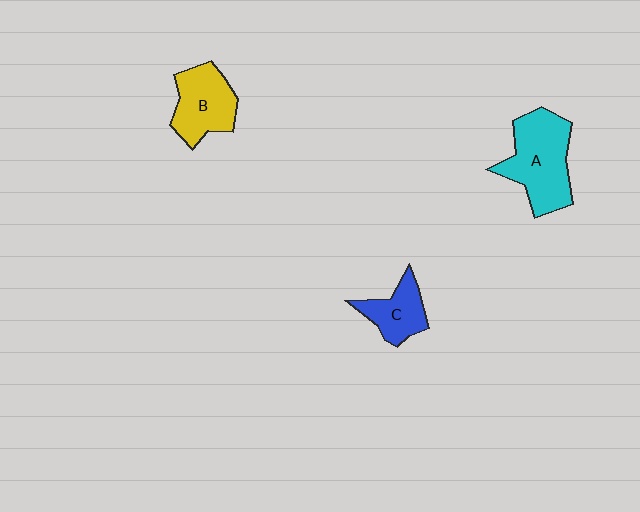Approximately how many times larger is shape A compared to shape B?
Approximately 1.4 times.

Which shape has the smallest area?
Shape C (blue).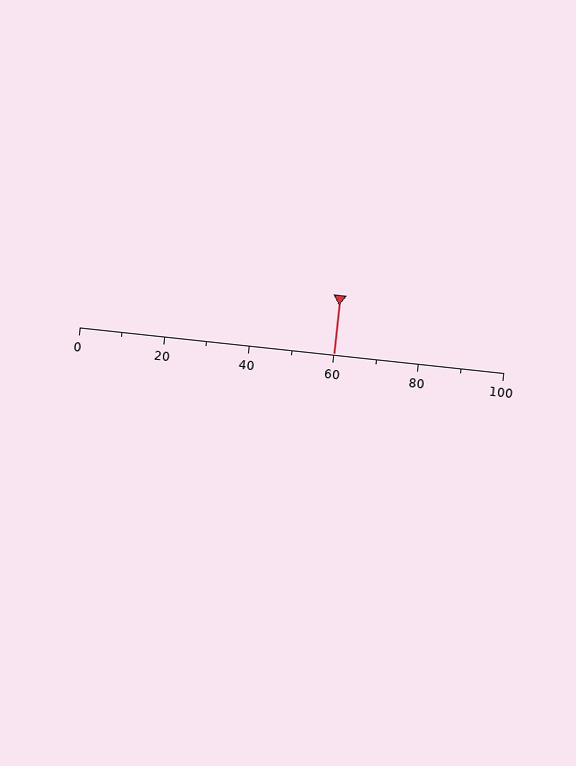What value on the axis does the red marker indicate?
The marker indicates approximately 60.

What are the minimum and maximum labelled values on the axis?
The axis runs from 0 to 100.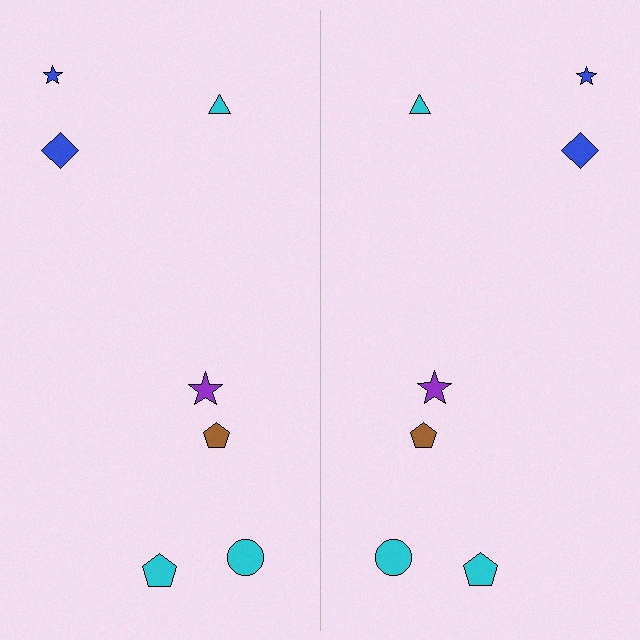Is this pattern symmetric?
Yes, this pattern has bilateral (reflection) symmetry.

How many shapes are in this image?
There are 14 shapes in this image.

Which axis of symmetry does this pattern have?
The pattern has a vertical axis of symmetry running through the center of the image.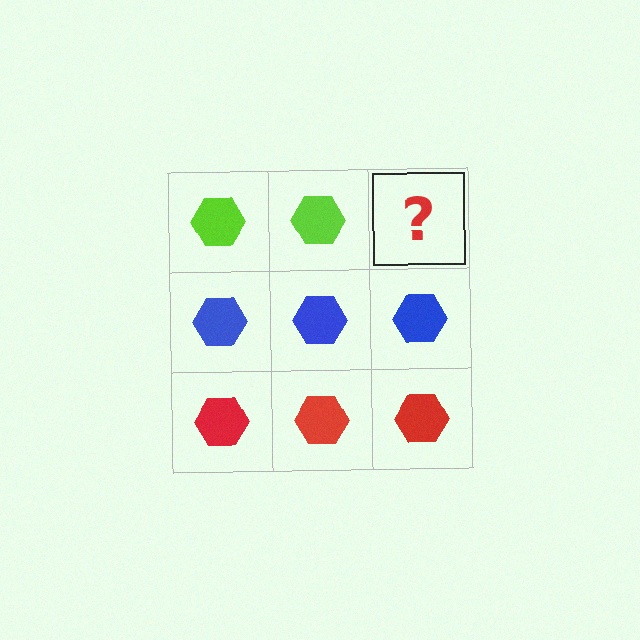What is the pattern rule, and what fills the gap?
The rule is that each row has a consistent color. The gap should be filled with a lime hexagon.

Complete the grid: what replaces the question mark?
The question mark should be replaced with a lime hexagon.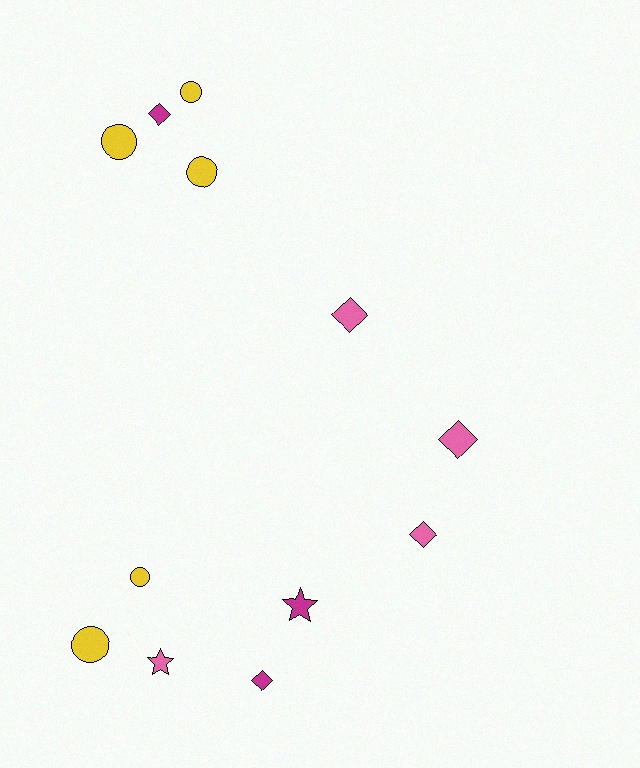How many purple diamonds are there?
There are no purple diamonds.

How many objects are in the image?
There are 12 objects.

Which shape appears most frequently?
Circle, with 5 objects.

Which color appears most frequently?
Yellow, with 5 objects.